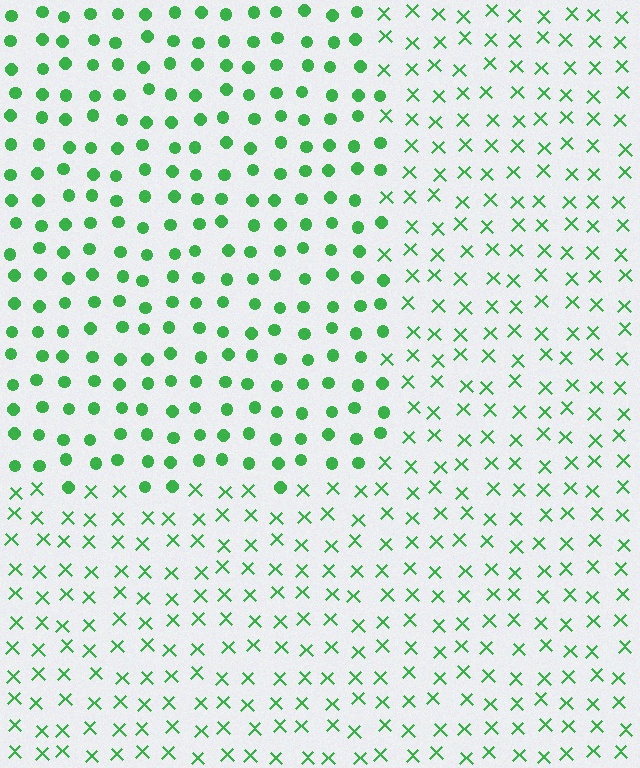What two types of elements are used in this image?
The image uses circles inside the rectangle region and X marks outside it.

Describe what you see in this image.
The image is filled with small green elements arranged in a uniform grid. A rectangle-shaped region contains circles, while the surrounding area contains X marks. The boundary is defined purely by the change in element shape.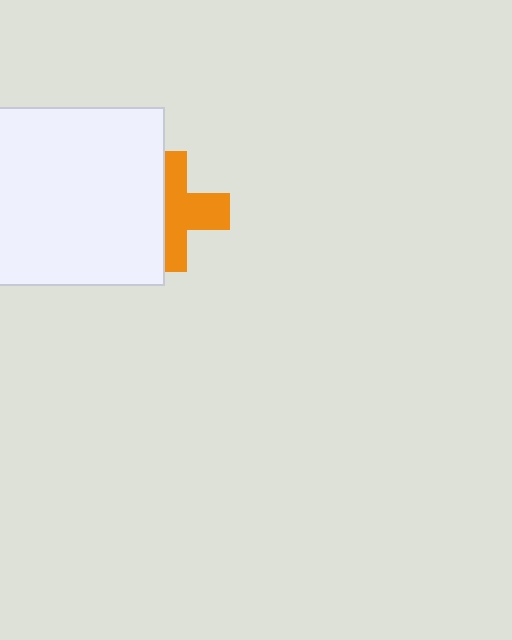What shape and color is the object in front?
The object in front is a white square.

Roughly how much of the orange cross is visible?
About half of it is visible (roughly 55%).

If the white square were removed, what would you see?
You would see the complete orange cross.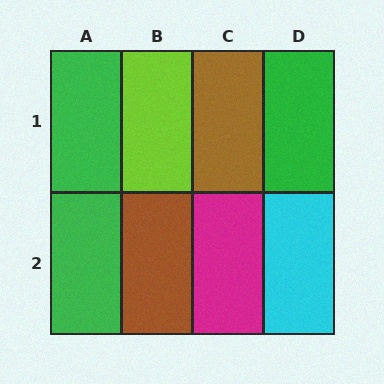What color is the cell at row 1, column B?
Lime.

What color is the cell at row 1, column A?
Green.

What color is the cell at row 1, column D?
Green.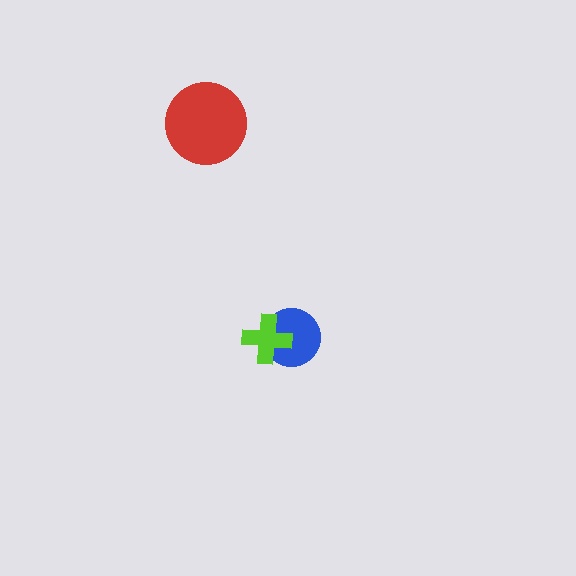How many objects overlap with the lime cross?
1 object overlaps with the lime cross.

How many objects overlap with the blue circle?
1 object overlaps with the blue circle.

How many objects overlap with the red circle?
0 objects overlap with the red circle.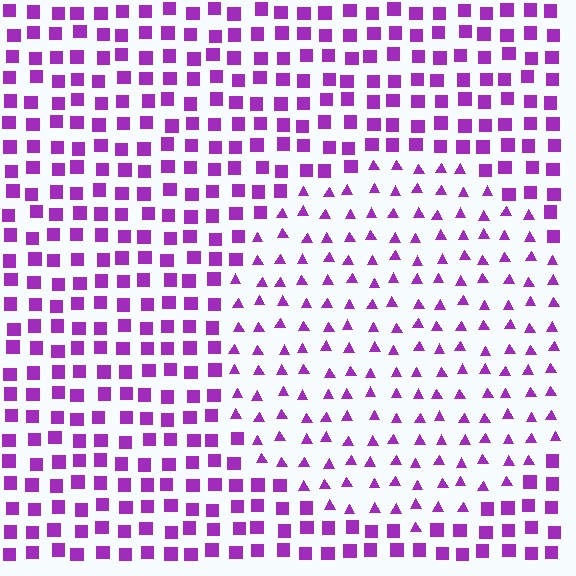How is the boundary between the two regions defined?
The boundary is defined by a change in element shape: triangles inside vs. squares outside. All elements share the same color and spacing.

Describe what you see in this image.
The image is filled with small purple elements arranged in a uniform grid. A circle-shaped region contains triangles, while the surrounding area contains squares. The boundary is defined purely by the change in element shape.